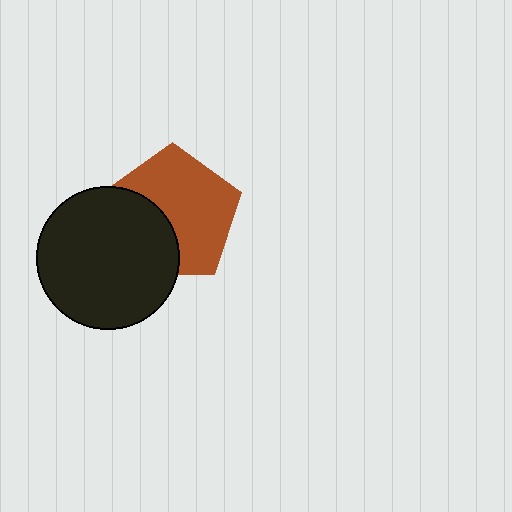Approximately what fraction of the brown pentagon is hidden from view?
Roughly 36% of the brown pentagon is hidden behind the black circle.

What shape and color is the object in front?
The object in front is a black circle.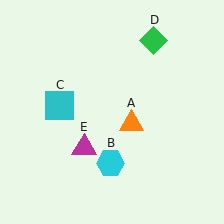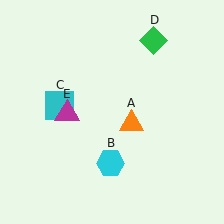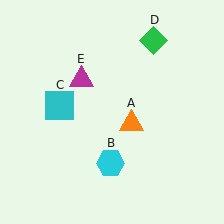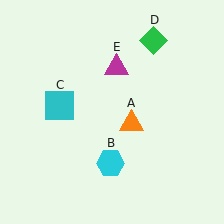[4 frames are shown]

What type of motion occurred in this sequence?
The magenta triangle (object E) rotated clockwise around the center of the scene.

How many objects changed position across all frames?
1 object changed position: magenta triangle (object E).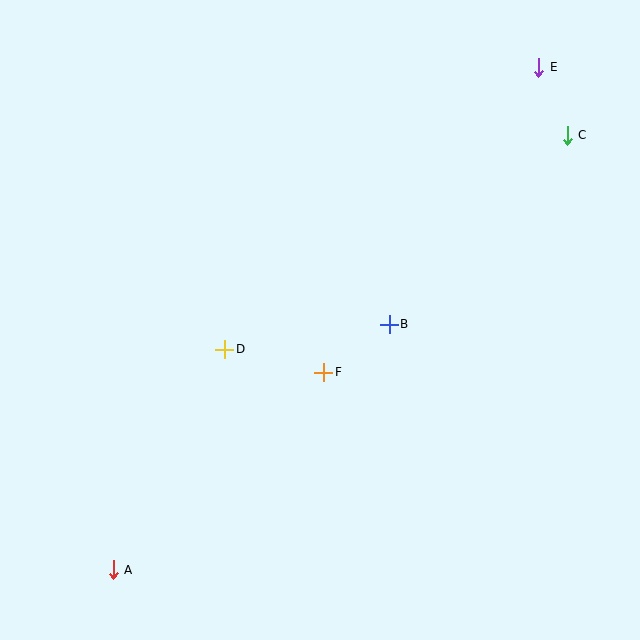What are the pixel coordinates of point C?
Point C is at (567, 135).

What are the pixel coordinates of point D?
Point D is at (225, 349).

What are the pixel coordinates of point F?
Point F is at (324, 372).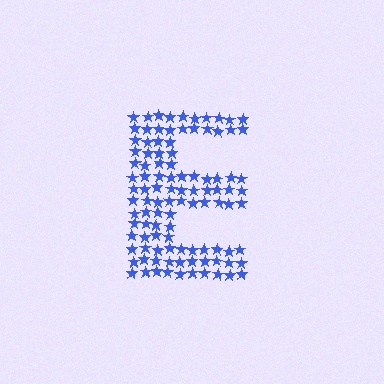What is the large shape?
The large shape is the letter E.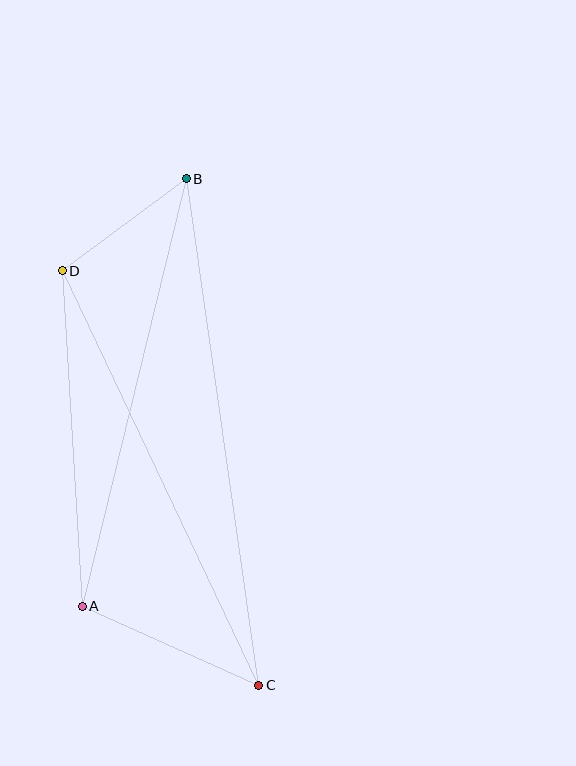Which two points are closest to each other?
Points B and D are closest to each other.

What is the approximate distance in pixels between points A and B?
The distance between A and B is approximately 440 pixels.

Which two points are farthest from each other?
Points B and C are farthest from each other.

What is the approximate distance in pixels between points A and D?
The distance between A and D is approximately 336 pixels.